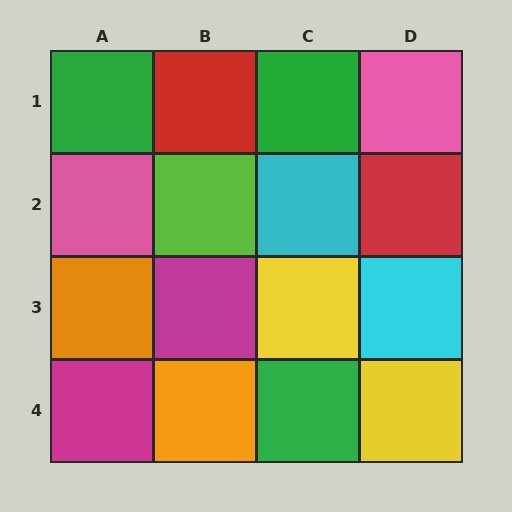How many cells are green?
3 cells are green.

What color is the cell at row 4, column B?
Orange.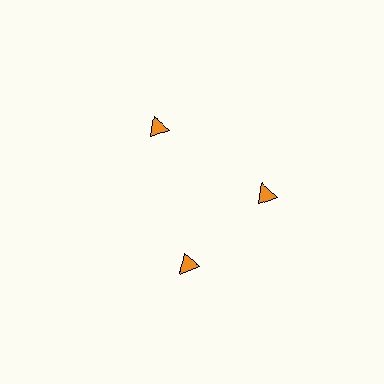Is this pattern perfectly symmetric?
No. The 3 orange triangles are arranged in a ring, but one element near the 7 o'clock position is rotated out of alignment along the ring, breaking the 3-fold rotational symmetry.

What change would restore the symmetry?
The symmetry would be restored by rotating it back into even spacing with its neighbors so that all 3 triangles sit at equal angles and equal distance from the center.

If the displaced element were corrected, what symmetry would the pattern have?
It would have 3-fold rotational symmetry — the pattern would map onto itself every 120 degrees.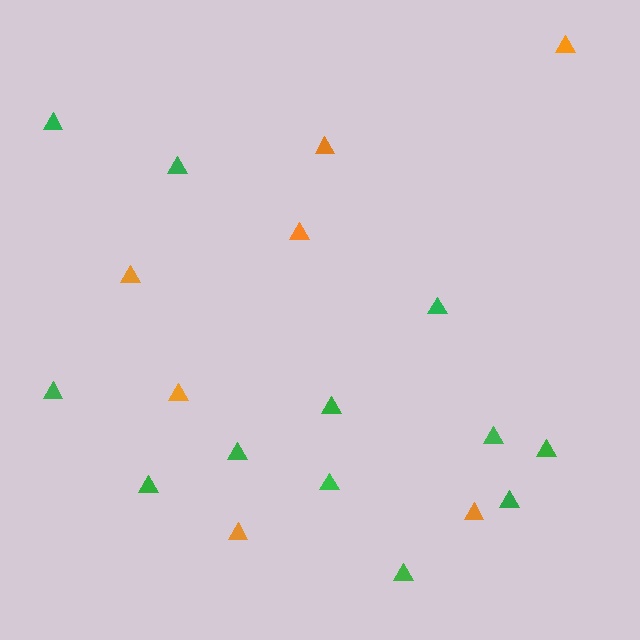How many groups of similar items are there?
There are 2 groups: one group of green triangles (12) and one group of orange triangles (7).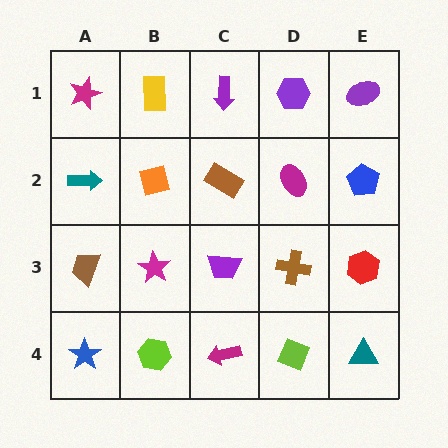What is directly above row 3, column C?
A brown rectangle.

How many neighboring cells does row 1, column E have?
2.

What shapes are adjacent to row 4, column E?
A red hexagon (row 3, column E), a lime diamond (row 4, column D).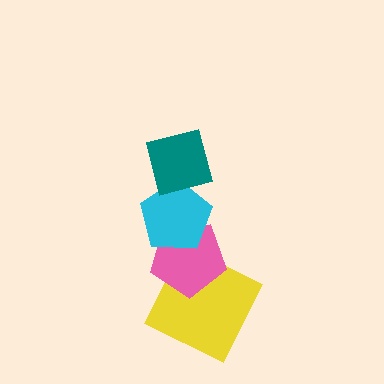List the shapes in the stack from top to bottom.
From top to bottom: the teal square, the cyan pentagon, the pink pentagon, the yellow square.